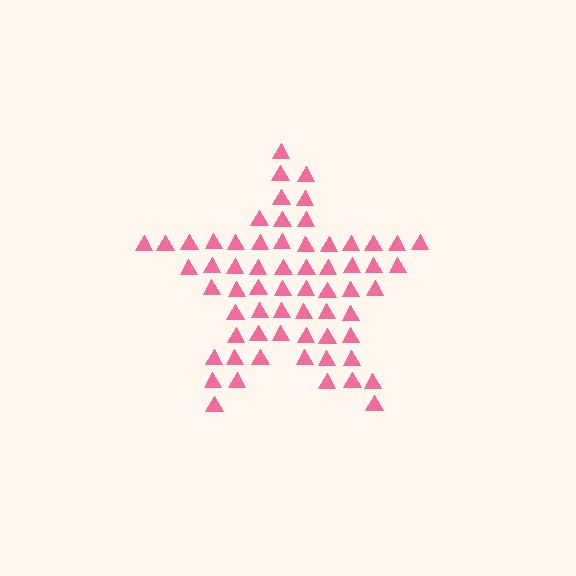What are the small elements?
The small elements are triangles.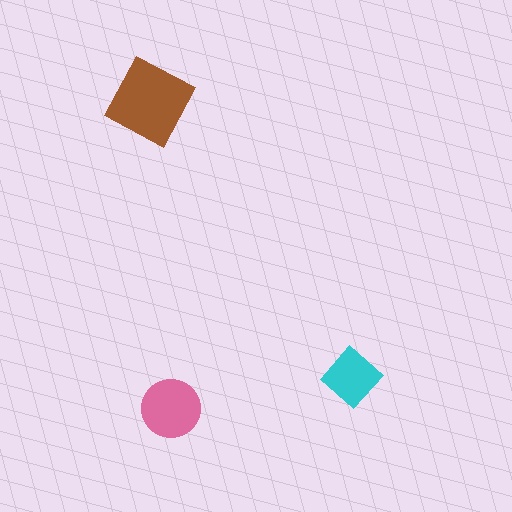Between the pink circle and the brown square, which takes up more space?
The brown square.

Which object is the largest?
The brown square.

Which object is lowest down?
The pink circle is bottommost.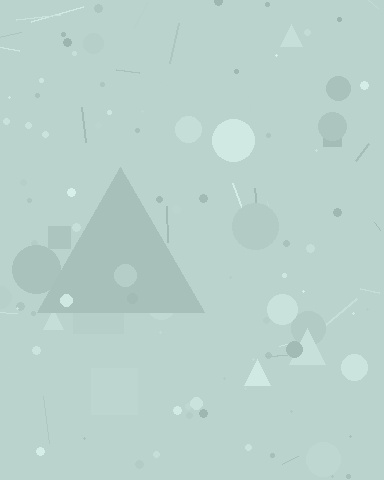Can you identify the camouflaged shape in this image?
The camouflaged shape is a triangle.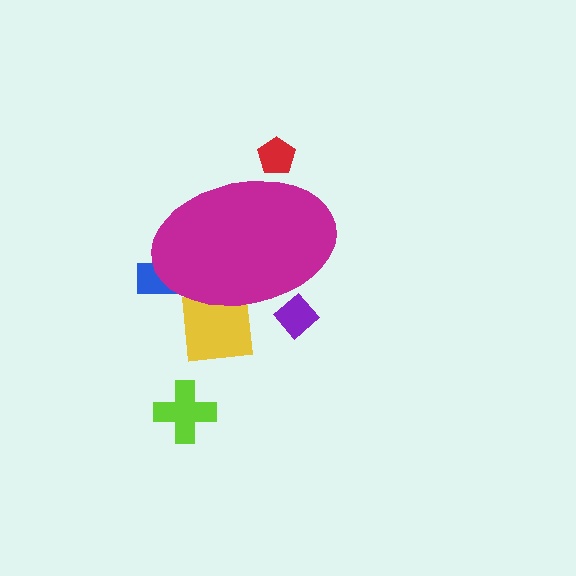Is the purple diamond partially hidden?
Yes, the purple diamond is partially hidden behind the magenta ellipse.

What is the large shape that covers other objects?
A magenta ellipse.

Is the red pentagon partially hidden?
Yes, the red pentagon is partially hidden behind the magenta ellipse.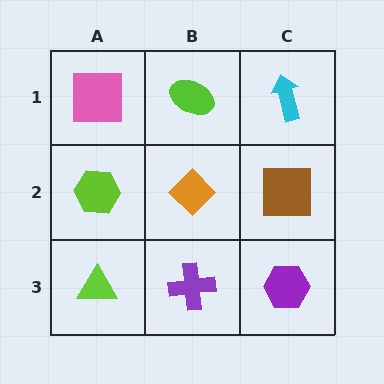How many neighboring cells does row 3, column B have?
3.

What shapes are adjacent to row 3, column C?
A brown square (row 2, column C), a purple cross (row 3, column B).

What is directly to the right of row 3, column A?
A purple cross.